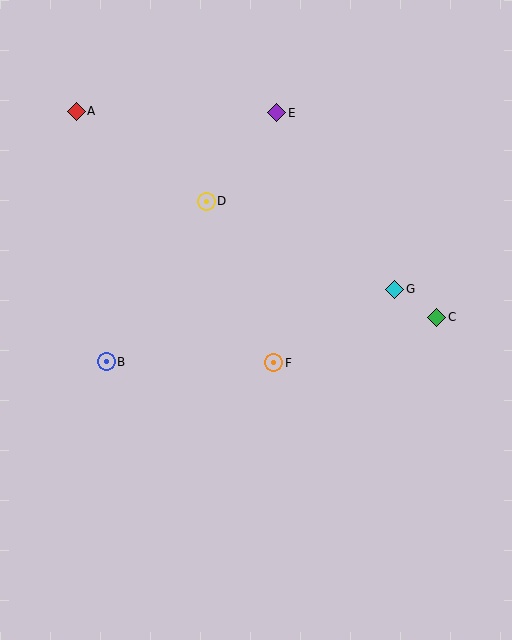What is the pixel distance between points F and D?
The distance between F and D is 175 pixels.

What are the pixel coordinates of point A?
Point A is at (76, 111).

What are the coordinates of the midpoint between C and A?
The midpoint between C and A is at (257, 214).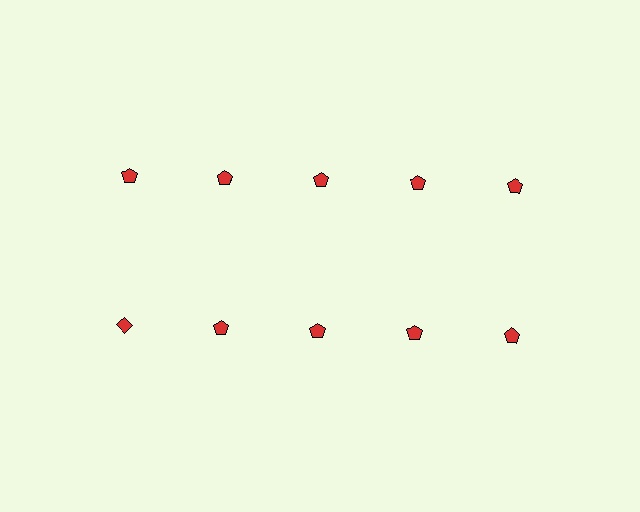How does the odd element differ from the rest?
It has a different shape: diamond instead of pentagon.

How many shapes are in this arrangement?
There are 10 shapes arranged in a grid pattern.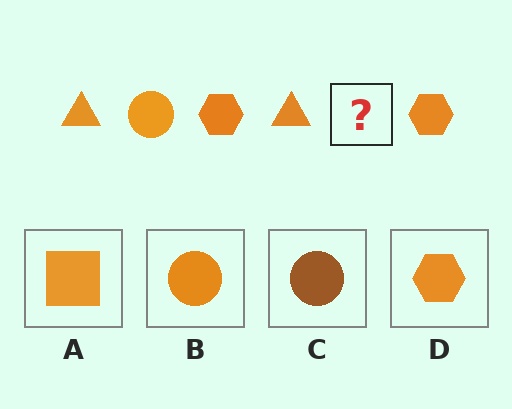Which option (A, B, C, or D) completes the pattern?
B.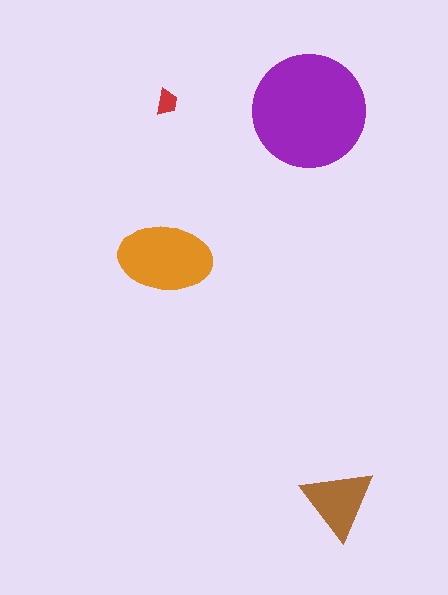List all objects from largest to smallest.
The purple circle, the orange ellipse, the brown triangle, the red trapezoid.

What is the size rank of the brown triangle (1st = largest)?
3rd.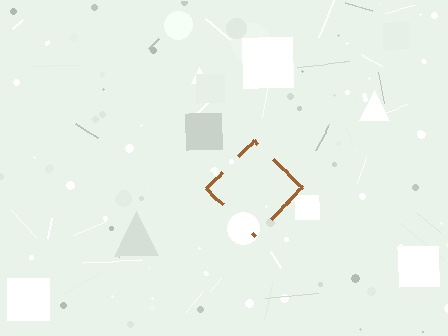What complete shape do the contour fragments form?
The contour fragments form a diamond.